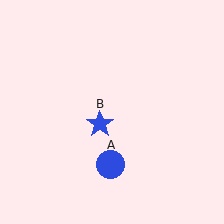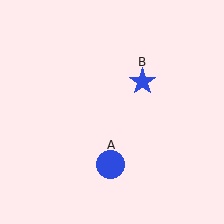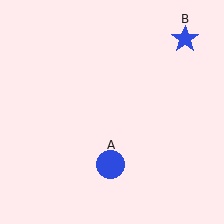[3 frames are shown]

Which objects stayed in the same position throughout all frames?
Blue circle (object A) remained stationary.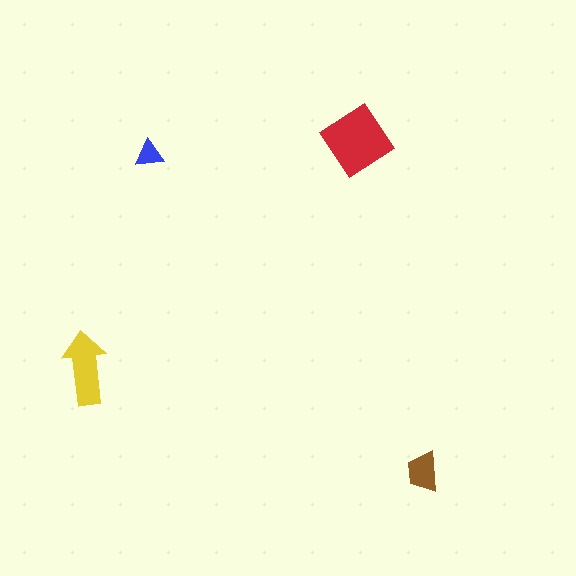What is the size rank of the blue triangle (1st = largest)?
4th.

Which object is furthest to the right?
The brown trapezoid is rightmost.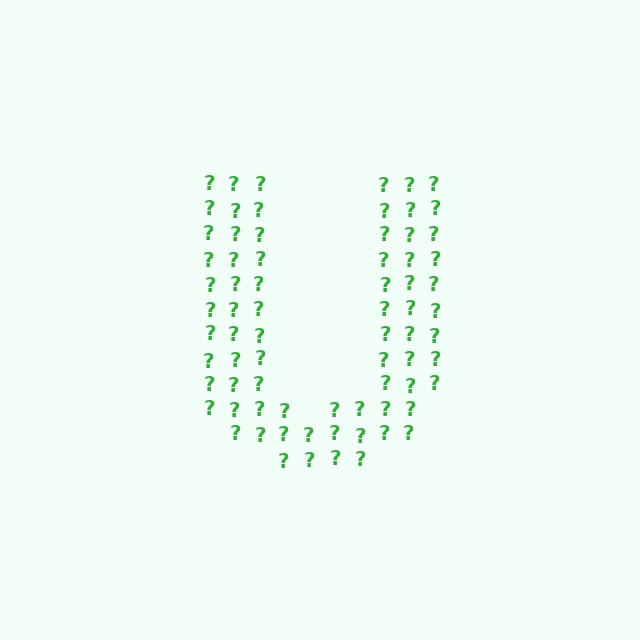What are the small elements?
The small elements are question marks.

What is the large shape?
The large shape is the letter U.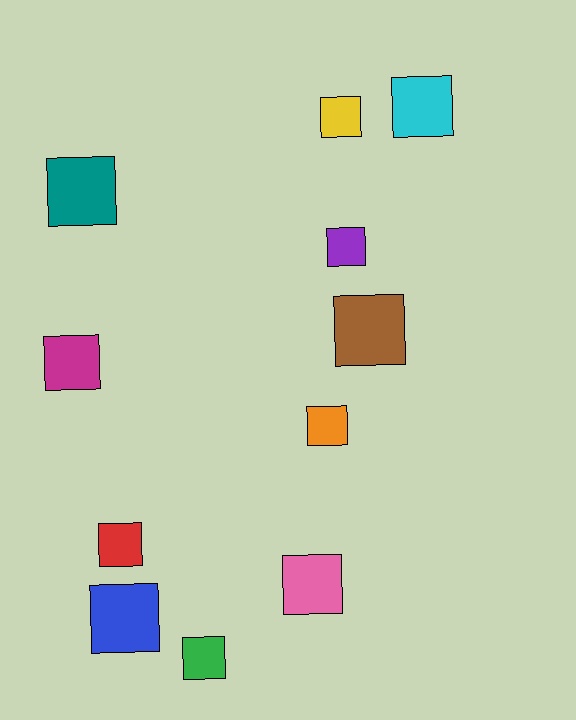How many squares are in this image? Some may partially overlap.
There are 11 squares.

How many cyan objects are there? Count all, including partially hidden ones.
There is 1 cyan object.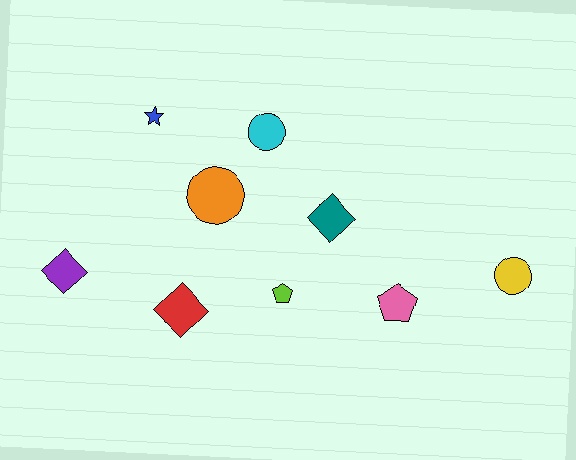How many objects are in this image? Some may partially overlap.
There are 9 objects.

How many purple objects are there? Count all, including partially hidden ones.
There is 1 purple object.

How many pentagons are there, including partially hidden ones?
There are 2 pentagons.